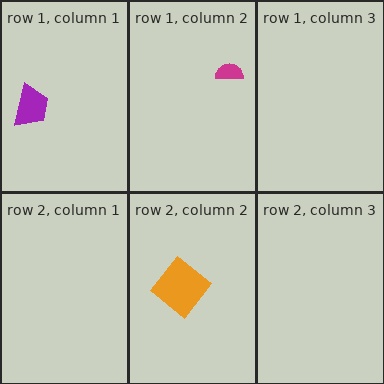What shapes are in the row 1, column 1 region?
The purple trapezoid.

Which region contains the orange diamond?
The row 2, column 2 region.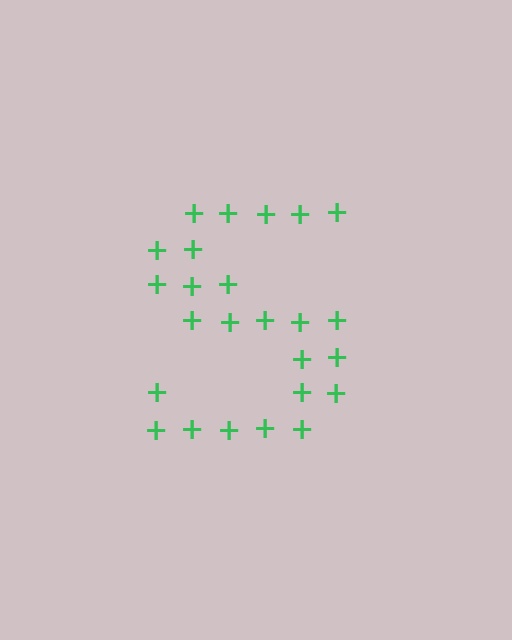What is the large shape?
The large shape is the letter S.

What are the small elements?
The small elements are plus signs.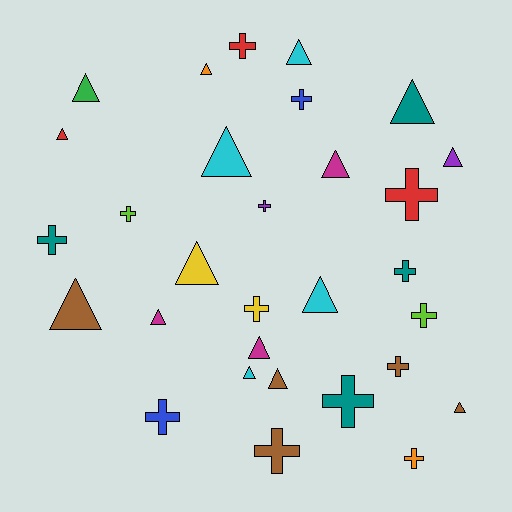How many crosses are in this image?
There are 14 crosses.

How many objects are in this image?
There are 30 objects.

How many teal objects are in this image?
There are 4 teal objects.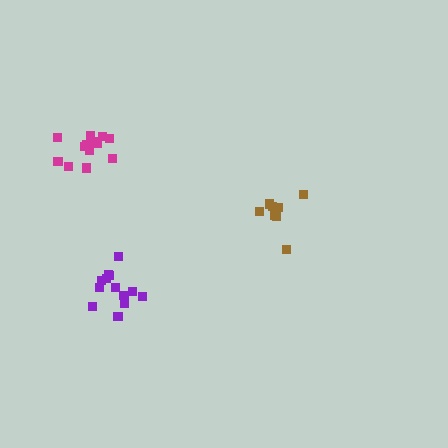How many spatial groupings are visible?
There are 3 spatial groupings.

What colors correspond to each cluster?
The clusters are colored: brown, purple, magenta.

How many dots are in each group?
Group 1: 8 dots, Group 2: 14 dots, Group 3: 13 dots (35 total).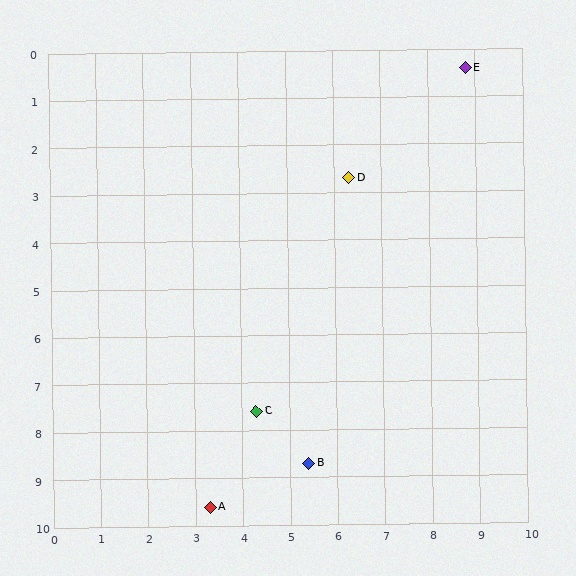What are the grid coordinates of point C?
Point C is at approximately (4.3, 7.6).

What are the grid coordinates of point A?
Point A is at approximately (3.3, 9.6).